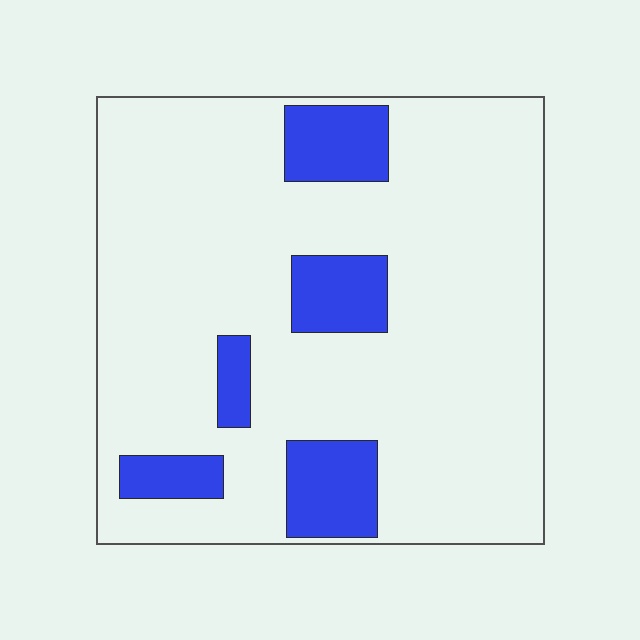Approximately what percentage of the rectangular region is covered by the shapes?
Approximately 15%.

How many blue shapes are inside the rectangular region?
5.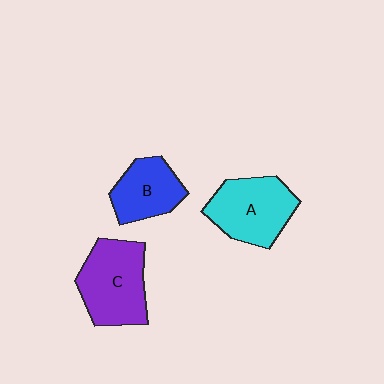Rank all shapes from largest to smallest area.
From largest to smallest: C (purple), A (cyan), B (blue).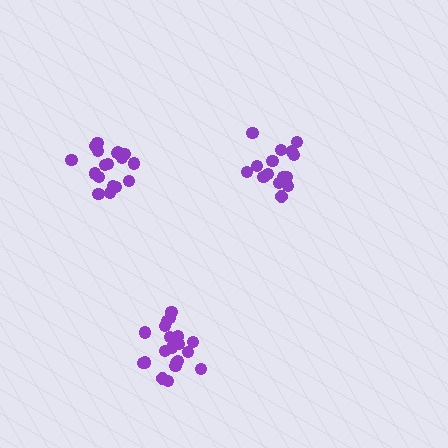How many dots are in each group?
Group 1: 18 dots, Group 2: 20 dots, Group 3: 16 dots (54 total).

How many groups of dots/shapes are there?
There are 3 groups.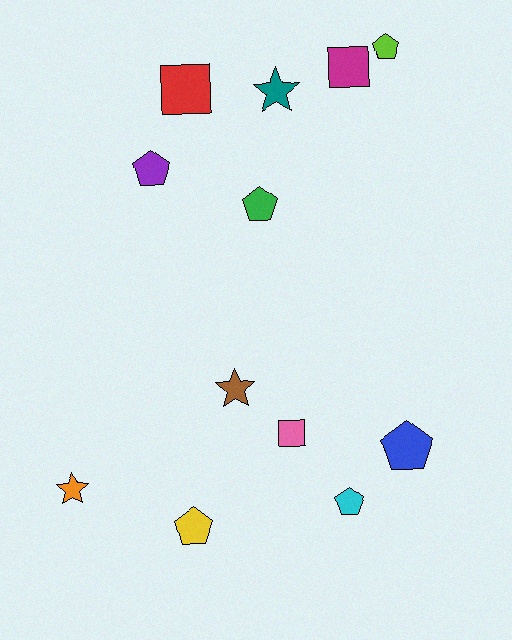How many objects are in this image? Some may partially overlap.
There are 12 objects.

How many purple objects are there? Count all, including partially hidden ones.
There is 1 purple object.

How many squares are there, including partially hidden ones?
There are 3 squares.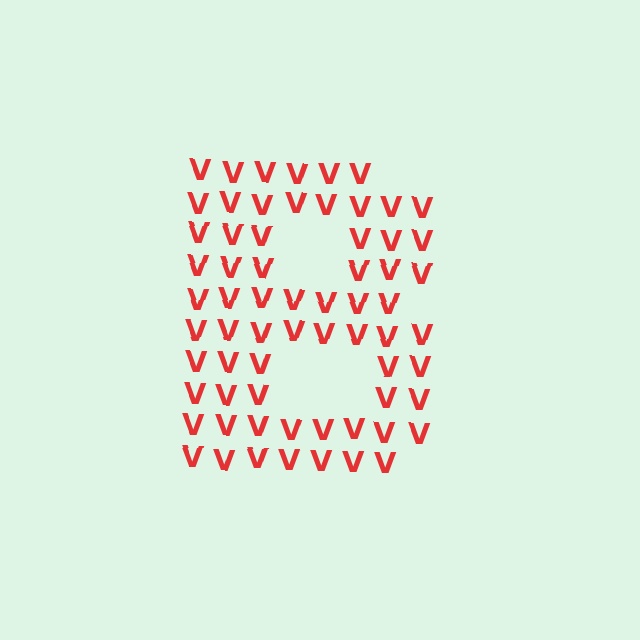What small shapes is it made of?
It is made of small letter V's.